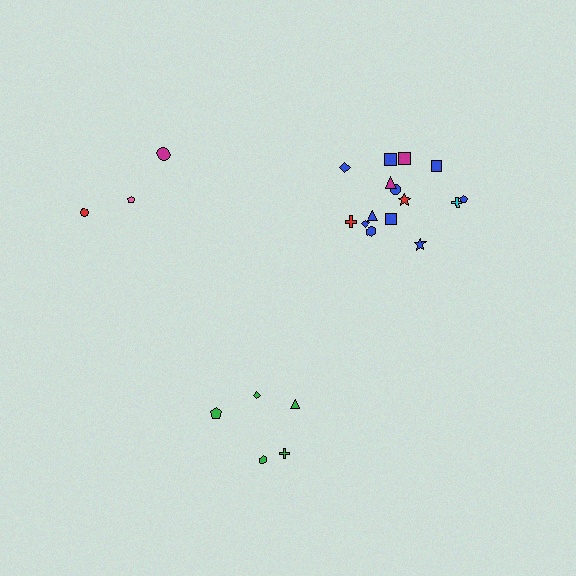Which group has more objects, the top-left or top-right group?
The top-right group.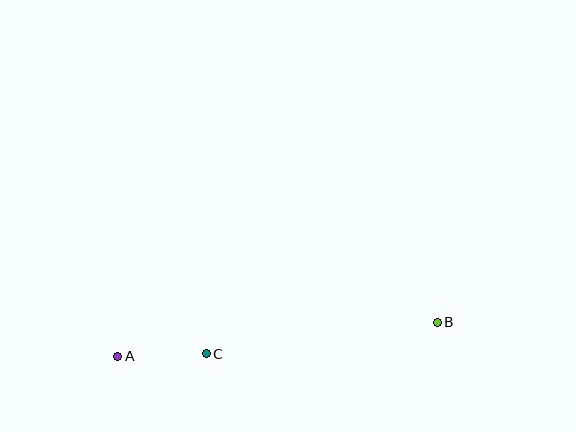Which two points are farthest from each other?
Points A and B are farthest from each other.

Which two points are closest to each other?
Points A and C are closest to each other.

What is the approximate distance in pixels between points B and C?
The distance between B and C is approximately 233 pixels.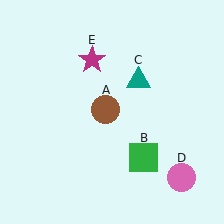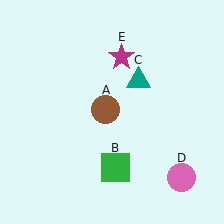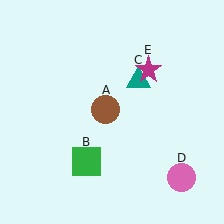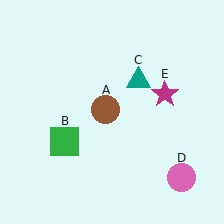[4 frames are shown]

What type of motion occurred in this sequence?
The green square (object B), magenta star (object E) rotated clockwise around the center of the scene.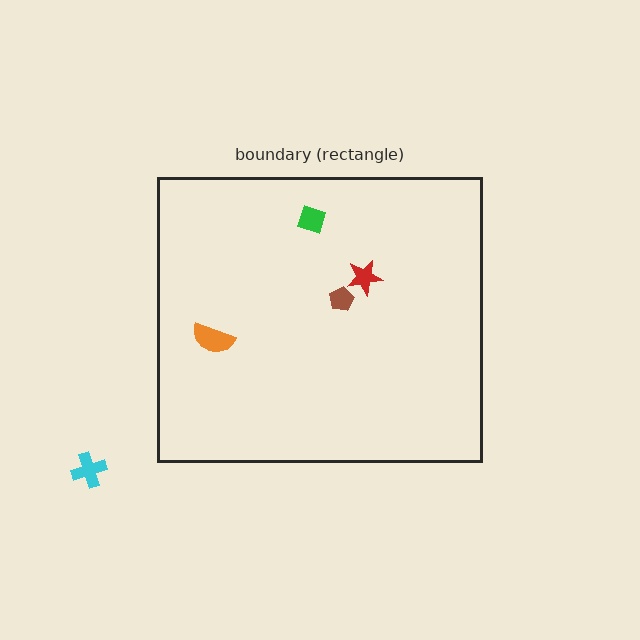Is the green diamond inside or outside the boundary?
Inside.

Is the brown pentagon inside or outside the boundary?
Inside.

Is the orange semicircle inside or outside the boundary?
Inside.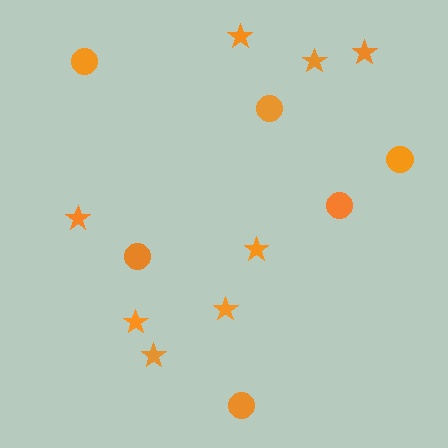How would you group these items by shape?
There are 2 groups: one group of stars (8) and one group of circles (6).